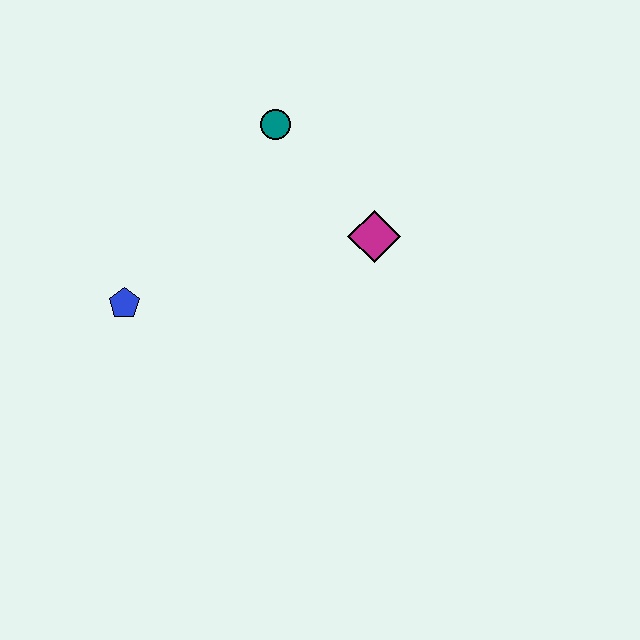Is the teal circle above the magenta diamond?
Yes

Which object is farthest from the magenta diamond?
The blue pentagon is farthest from the magenta diamond.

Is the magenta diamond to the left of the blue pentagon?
No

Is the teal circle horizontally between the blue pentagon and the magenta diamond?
Yes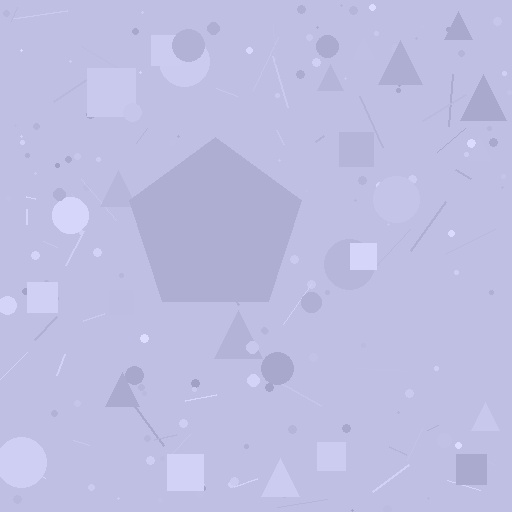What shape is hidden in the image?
A pentagon is hidden in the image.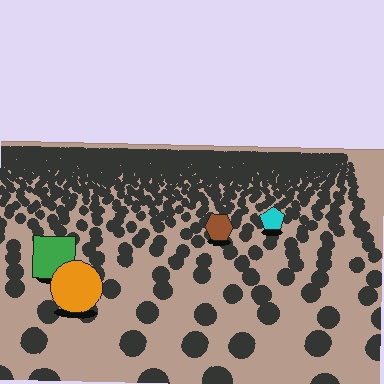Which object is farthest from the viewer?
The cyan pentagon is farthest from the viewer. It appears smaller and the ground texture around it is denser.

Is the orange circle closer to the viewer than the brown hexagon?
Yes. The orange circle is closer — you can tell from the texture gradient: the ground texture is coarser near it.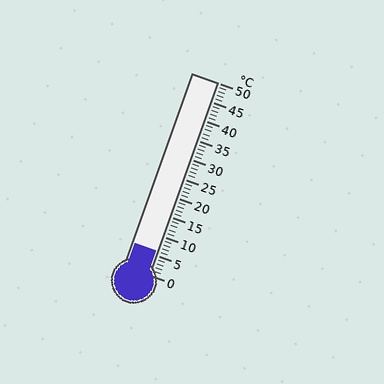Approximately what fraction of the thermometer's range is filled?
The thermometer is filled to approximately 10% of its range.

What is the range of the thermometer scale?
The thermometer scale ranges from 0°C to 50°C.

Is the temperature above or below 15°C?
The temperature is below 15°C.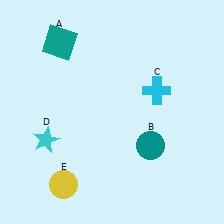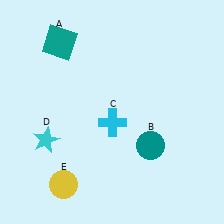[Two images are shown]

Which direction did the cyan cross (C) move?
The cyan cross (C) moved left.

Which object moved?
The cyan cross (C) moved left.